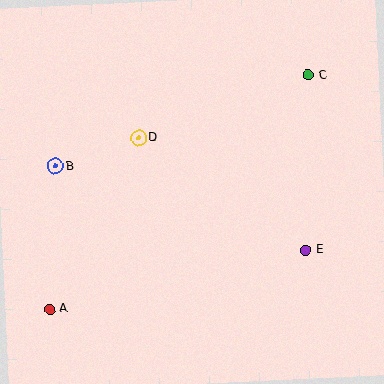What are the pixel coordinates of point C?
Point C is at (308, 75).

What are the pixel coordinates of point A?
Point A is at (50, 309).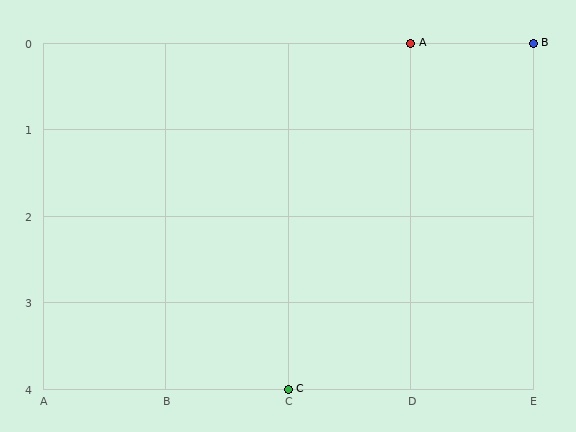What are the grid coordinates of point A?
Point A is at grid coordinates (D, 0).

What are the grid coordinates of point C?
Point C is at grid coordinates (C, 4).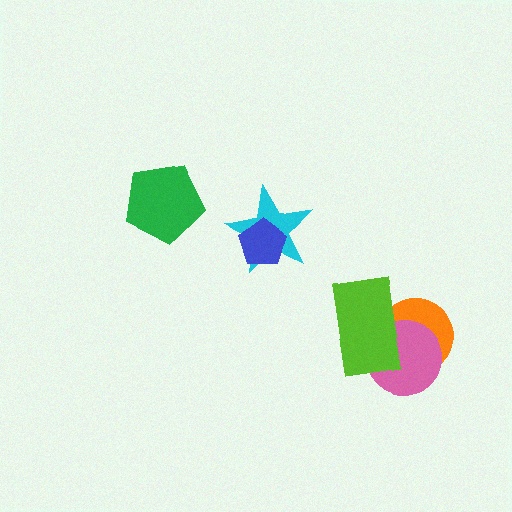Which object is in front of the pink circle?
The lime rectangle is in front of the pink circle.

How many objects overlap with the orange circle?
2 objects overlap with the orange circle.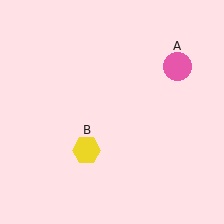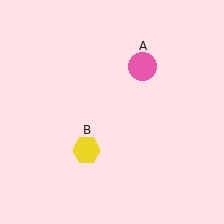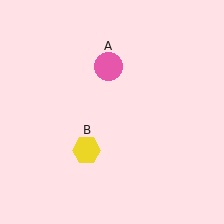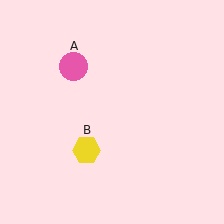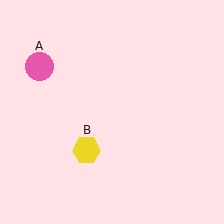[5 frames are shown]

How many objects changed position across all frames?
1 object changed position: pink circle (object A).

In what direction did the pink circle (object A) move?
The pink circle (object A) moved left.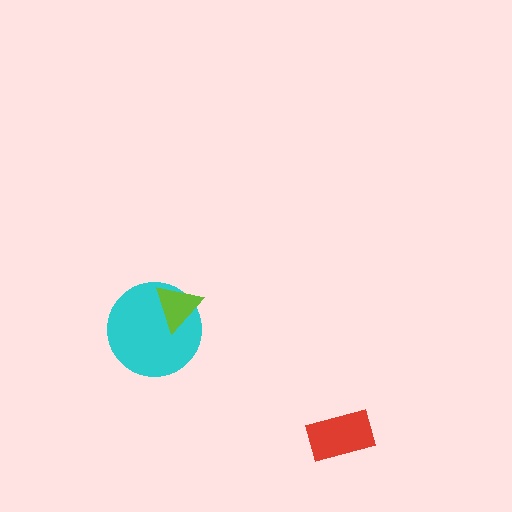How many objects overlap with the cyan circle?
1 object overlaps with the cyan circle.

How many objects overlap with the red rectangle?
0 objects overlap with the red rectangle.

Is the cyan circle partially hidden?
Yes, it is partially covered by another shape.